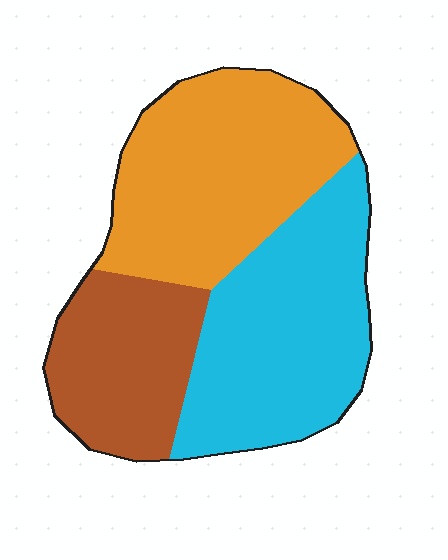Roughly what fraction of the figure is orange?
Orange covers about 40% of the figure.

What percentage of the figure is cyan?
Cyan takes up about three eighths (3/8) of the figure.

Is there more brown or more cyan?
Cyan.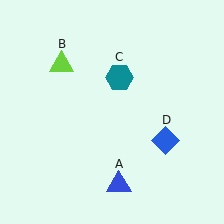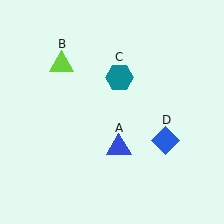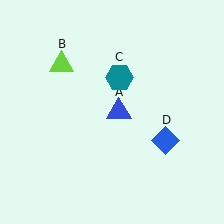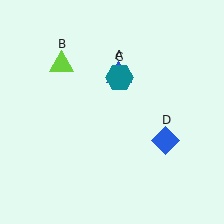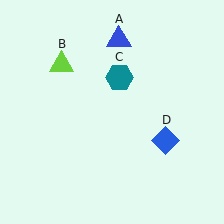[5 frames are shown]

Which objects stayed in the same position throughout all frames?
Lime triangle (object B) and teal hexagon (object C) and blue diamond (object D) remained stationary.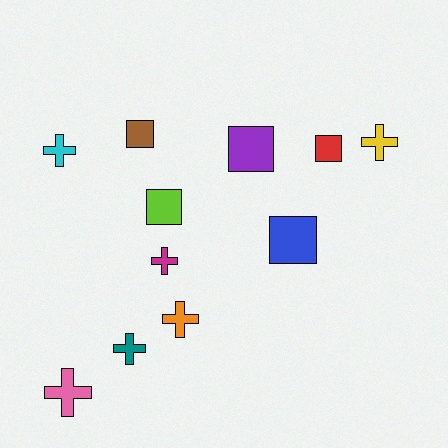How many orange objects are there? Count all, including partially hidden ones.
There is 1 orange object.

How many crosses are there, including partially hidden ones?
There are 6 crosses.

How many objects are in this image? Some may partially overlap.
There are 11 objects.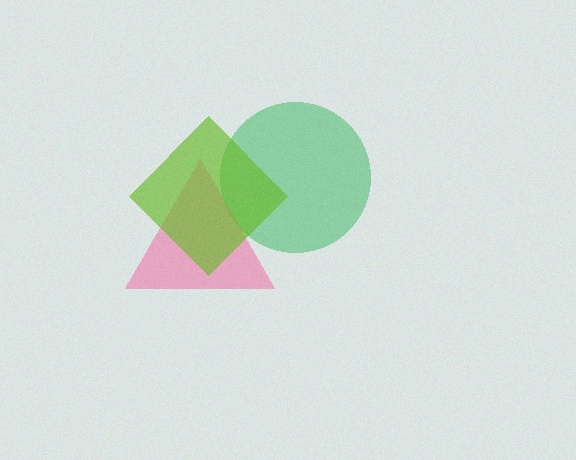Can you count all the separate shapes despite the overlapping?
Yes, there are 3 separate shapes.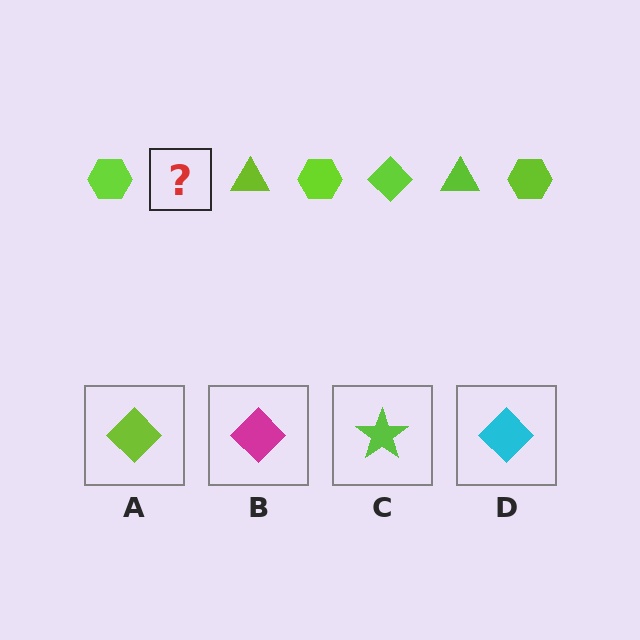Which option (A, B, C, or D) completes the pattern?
A.